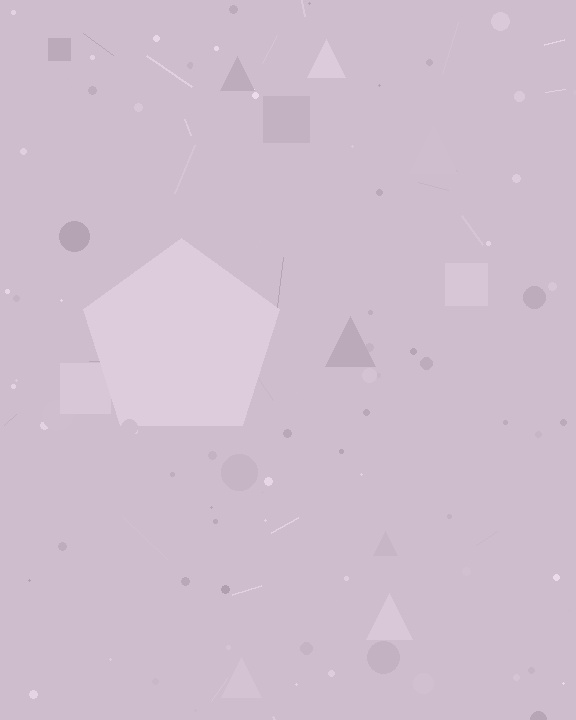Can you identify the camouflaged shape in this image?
The camouflaged shape is a pentagon.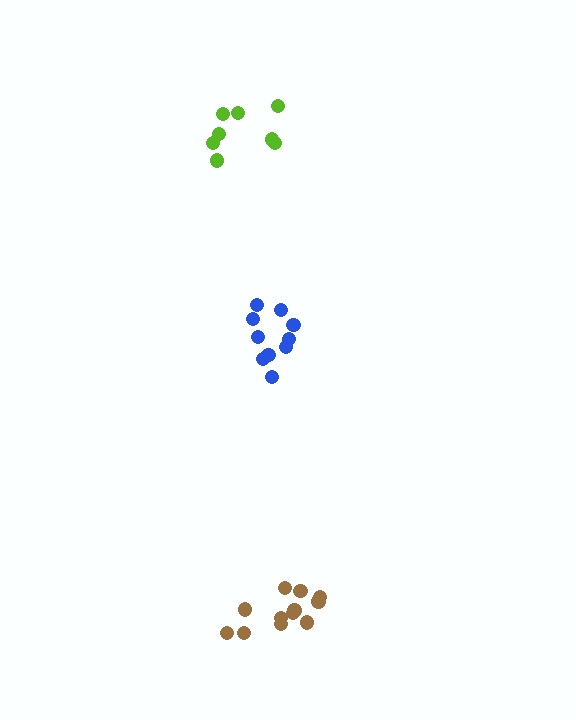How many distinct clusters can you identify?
There are 3 distinct clusters.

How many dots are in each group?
Group 1: 10 dots, Group 2: 8 dots, Group 3: 12 dots (30 total).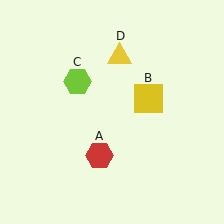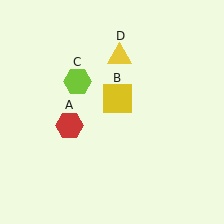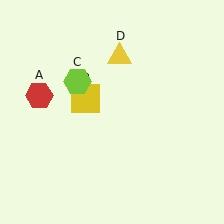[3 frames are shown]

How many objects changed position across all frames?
2 objects changed position: red hexagon (object A), yellow square (object B).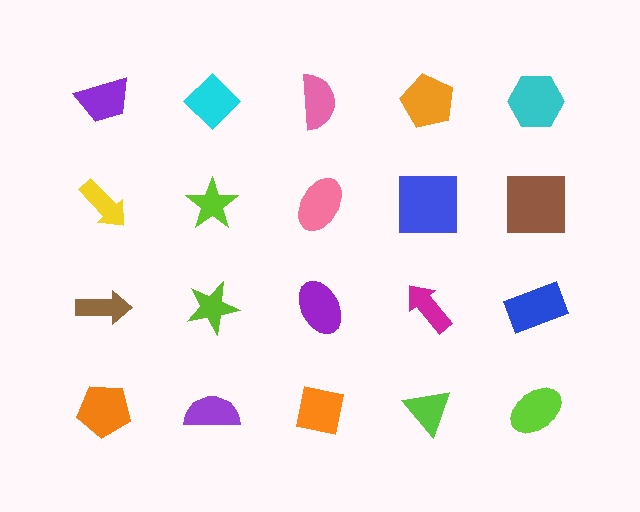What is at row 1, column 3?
A pink semicircle.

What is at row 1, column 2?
A cyan diamond.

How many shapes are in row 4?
5 shapes.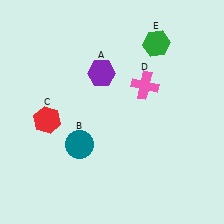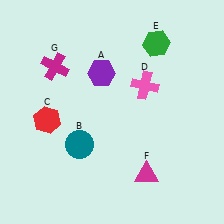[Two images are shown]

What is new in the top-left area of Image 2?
A magenta cross (G) was added in the top-left area of Image 2.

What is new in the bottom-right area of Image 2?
A magenta triangle (F) was added in the bottom-right area of Image 2.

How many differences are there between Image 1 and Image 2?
There are 2 differences between the two images.